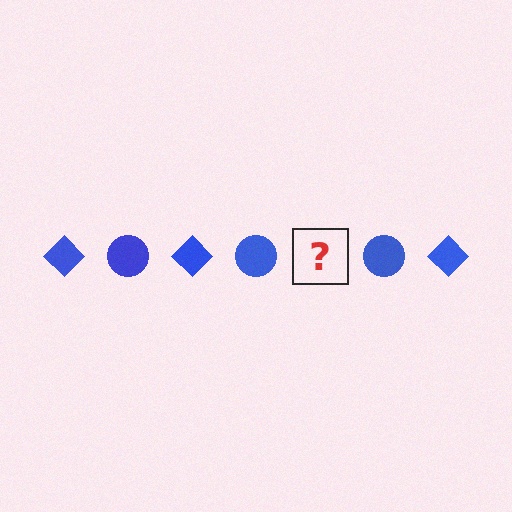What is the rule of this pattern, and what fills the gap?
The rule is that the pattern cycles through diamond, circle shapes in blue. The gap should be filled with a blue diamond.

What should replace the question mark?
The question mark should be replaced with a blue diamond.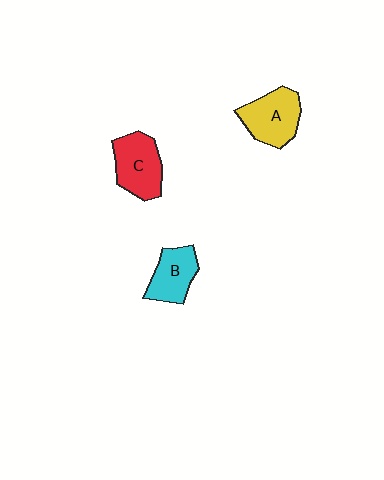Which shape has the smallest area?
Shape B (cyan).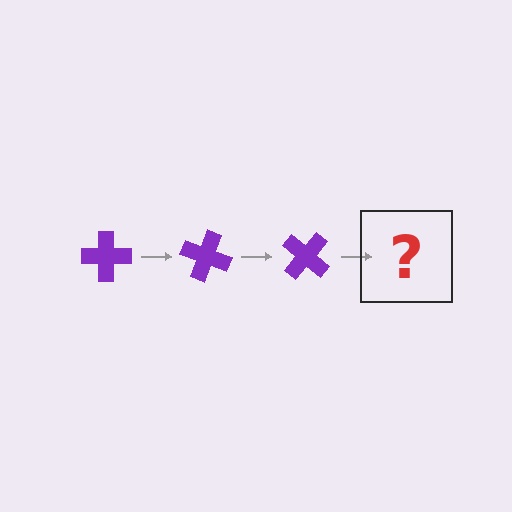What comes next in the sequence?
The next element should be a purple cross rotated 60 degrees.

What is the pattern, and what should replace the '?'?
The pattern is that the cross rotates 20 degrees each step. The '?' should be a purple cross rotated 60 degrees.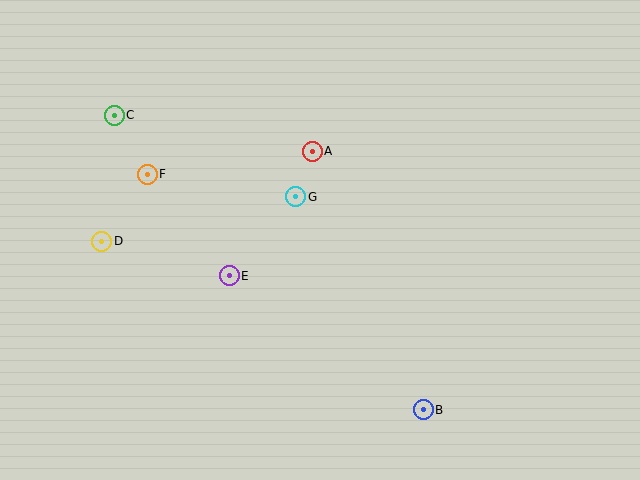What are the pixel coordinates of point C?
Point C is at (114, 115).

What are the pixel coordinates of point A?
Point A is at (312, 151).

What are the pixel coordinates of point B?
Point B is at (423, 410).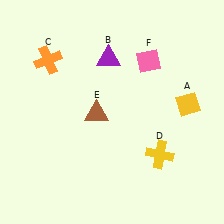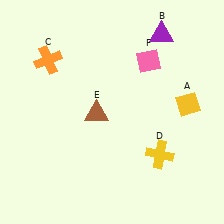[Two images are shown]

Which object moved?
The purple triangle (B) moved right.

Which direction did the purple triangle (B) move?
The purple triangle (B) moved right.